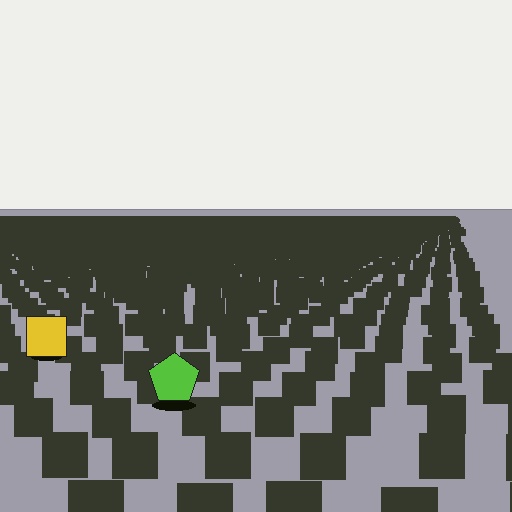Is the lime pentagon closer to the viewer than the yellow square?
Yes. The lime pentagon is closer — you can tell from the texture gradient: the ground texture is coarser near it.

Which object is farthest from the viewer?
The yellow square is farthest from the viewer. It appears smaller and the ground texture around it is denser.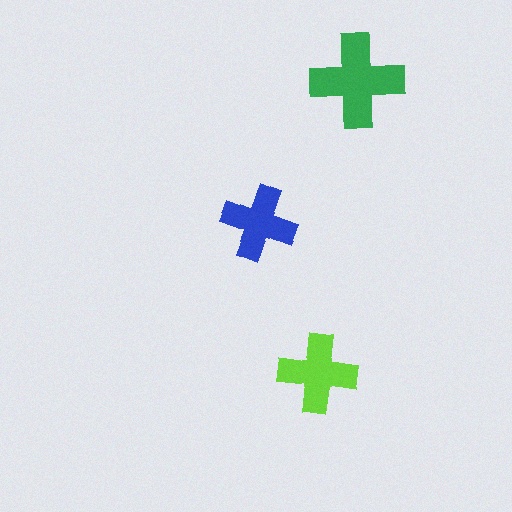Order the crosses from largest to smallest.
the green one, the lime one, the blue one.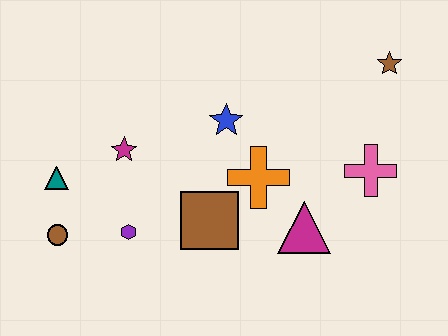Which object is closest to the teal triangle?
The brown circle is closest to the teal triangle.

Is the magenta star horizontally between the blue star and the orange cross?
No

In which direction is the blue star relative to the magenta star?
The blue star is to the right of the magenta star.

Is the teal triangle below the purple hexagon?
No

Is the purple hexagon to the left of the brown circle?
No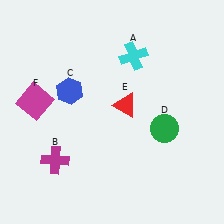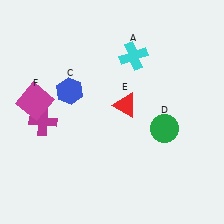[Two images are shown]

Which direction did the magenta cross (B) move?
The magenta cross (B) moved up.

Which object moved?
The magenta cross (B) moved up.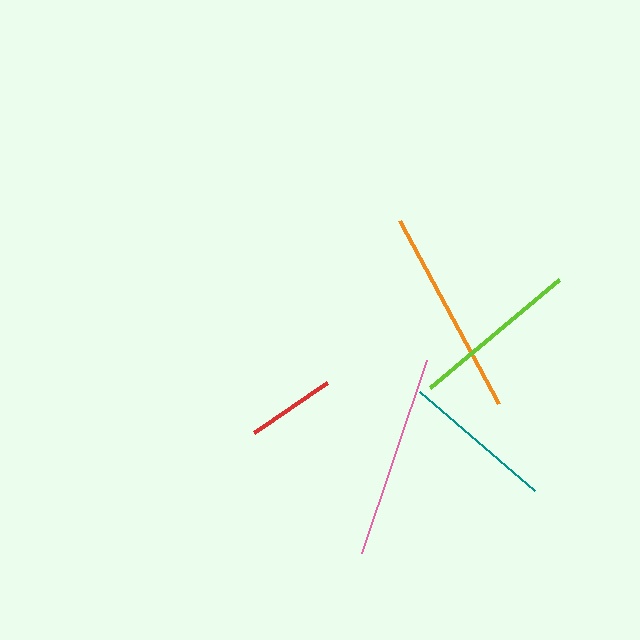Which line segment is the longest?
The orange line is the longest at approximately 208 pixels.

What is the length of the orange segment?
The orange segment is approximately 208 pixels long.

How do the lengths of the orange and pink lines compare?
The orange and pink lines are approximately the same length.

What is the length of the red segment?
The red segment is approximately 89 pixels long.